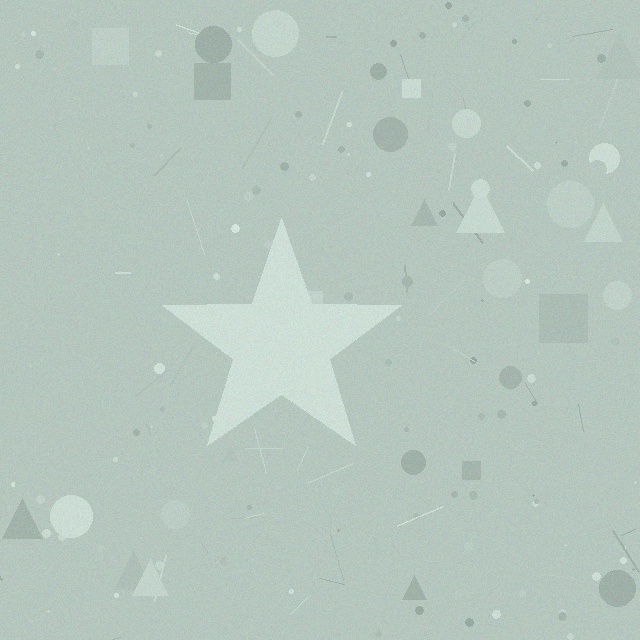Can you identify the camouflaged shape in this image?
The camouflaged shape is a star.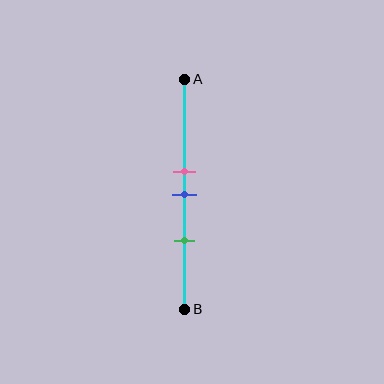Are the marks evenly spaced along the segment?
Yes, the marks are approximately evenly spaced.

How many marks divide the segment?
There are 3 marks dividing the segment.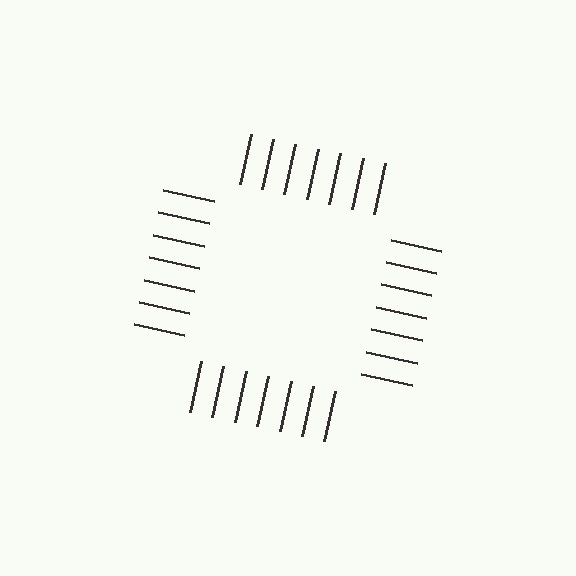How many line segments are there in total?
28 — 7 along each of the 4 edges.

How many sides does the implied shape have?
4 sides — the line-ends trace a square.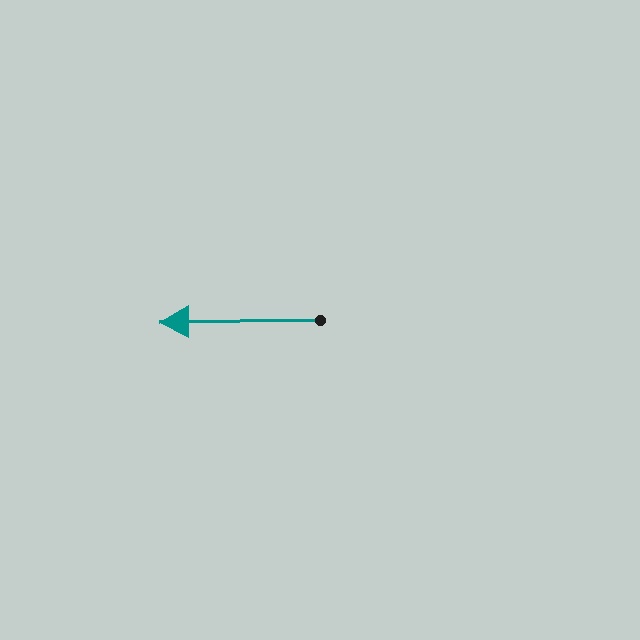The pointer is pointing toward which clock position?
Roughly 9 o'clock.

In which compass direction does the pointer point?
West.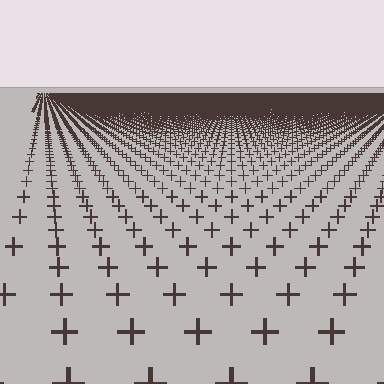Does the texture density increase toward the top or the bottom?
Density increases toward the top.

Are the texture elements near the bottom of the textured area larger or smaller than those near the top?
Larger. Near the bottom, elements are closer to the viewer and appear at a bigger on-screen size.